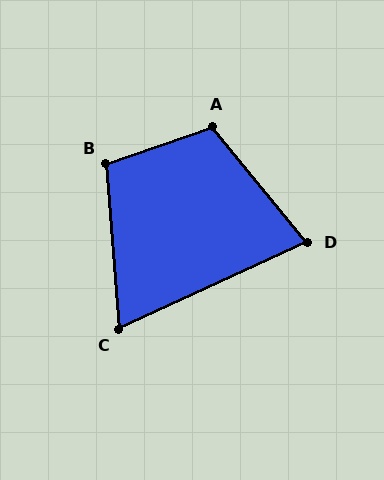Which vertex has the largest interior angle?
A, at approximately 110 degrees.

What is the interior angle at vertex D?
Approximately 75 degrees (acute).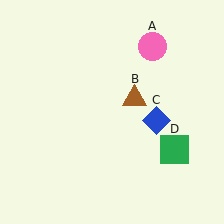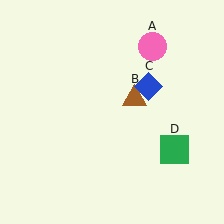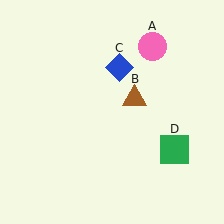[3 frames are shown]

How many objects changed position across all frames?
1 object changed position: blue diamond (object C).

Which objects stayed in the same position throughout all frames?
Pink circle (object A) and brown triangle (object B) and green square (object D) remained stationary.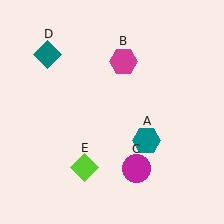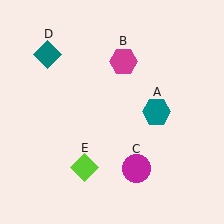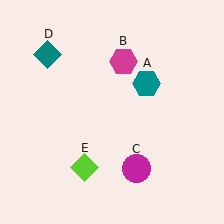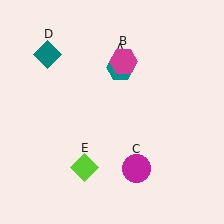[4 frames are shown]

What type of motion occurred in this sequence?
The teal hexagon (object A) rotated counterclockwise around the center of the scene.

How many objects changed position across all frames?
1 object changed position: teal hexagon (object A).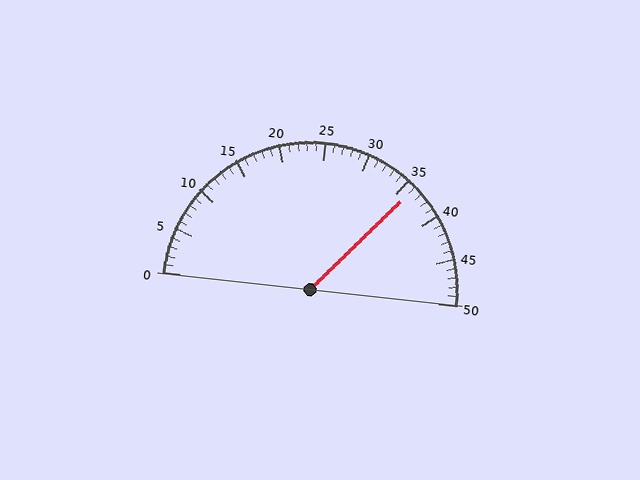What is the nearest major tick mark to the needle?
The nearest major tick mark is 35.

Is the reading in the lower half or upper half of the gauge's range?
The reading is in the upper half of the range (0 to 50).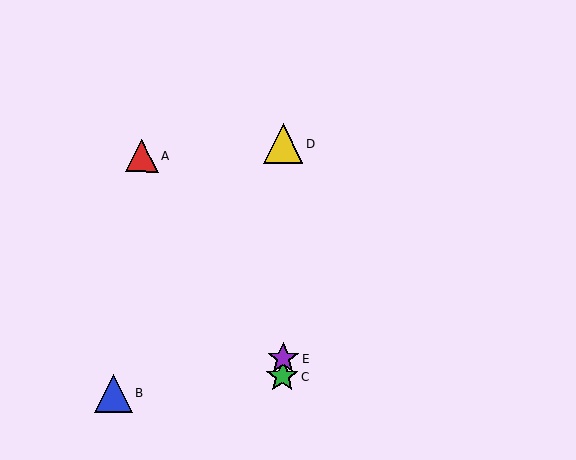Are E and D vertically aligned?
Yes, both are at x≈283.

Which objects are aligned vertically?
Objects C, D, E are aligned vertically.